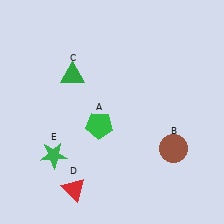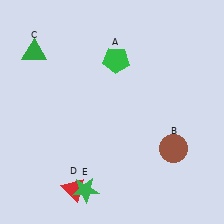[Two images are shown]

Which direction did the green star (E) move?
The green star (E) moved down.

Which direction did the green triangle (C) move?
The green triangle (C) moved left.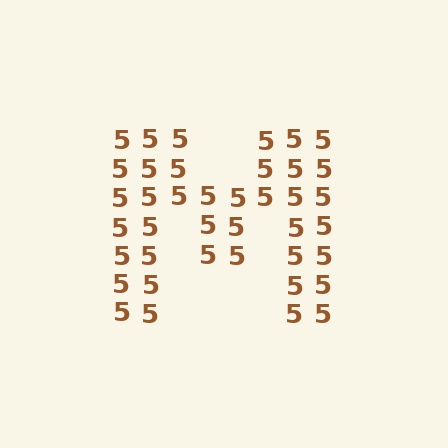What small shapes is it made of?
It is made of small digit 5's.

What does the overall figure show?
The overall figure shows the letter M.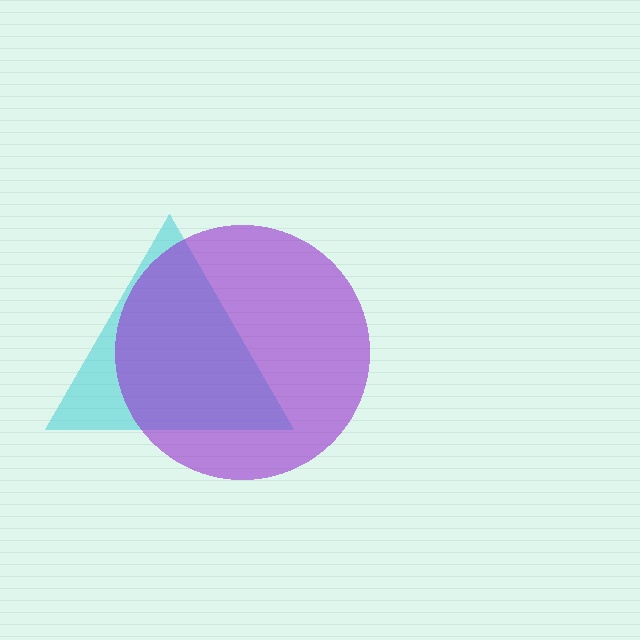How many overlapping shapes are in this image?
There are 2 overlapping shapes in the image.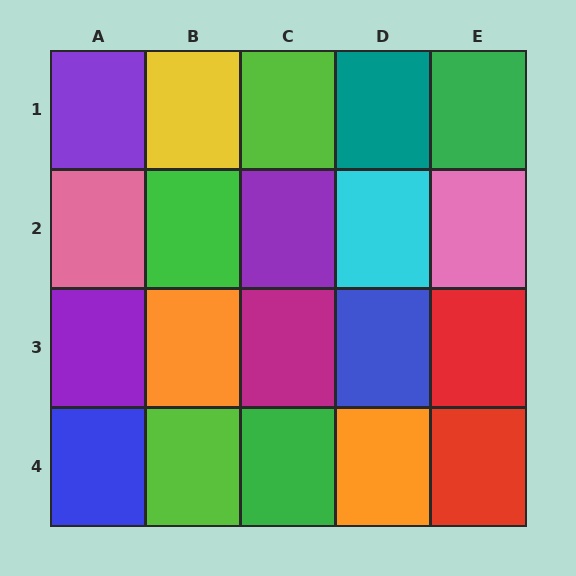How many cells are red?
2 cells are red.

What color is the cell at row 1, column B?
Yellow.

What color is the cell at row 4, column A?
Blue.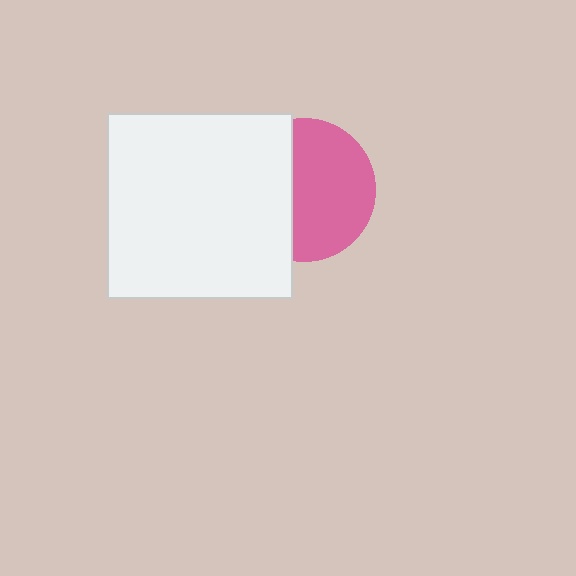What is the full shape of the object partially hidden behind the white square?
The partially hidden object is a pink circle.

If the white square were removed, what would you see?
You would see the complete pink circle.